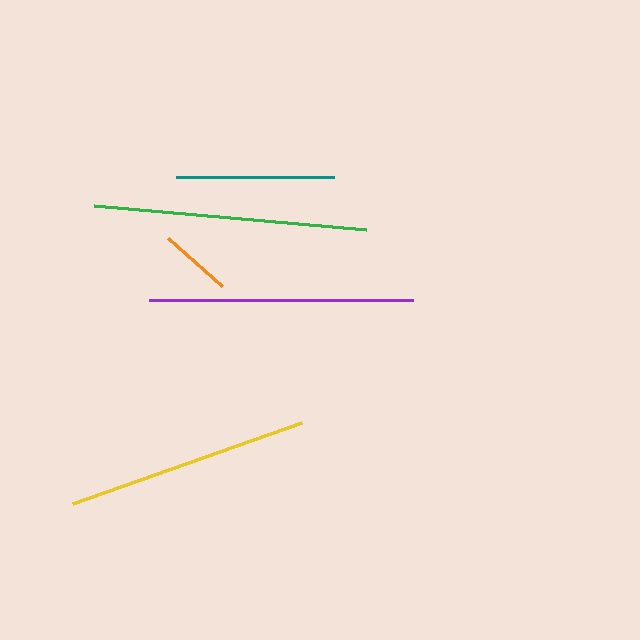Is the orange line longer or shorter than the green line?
The green line is longer than the orange line.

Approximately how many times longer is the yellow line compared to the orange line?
The yellow line is approximately 3.4 times the length of the orange line.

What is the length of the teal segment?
The teal segment is approximately 158 pixels long.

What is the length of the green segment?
The green segment is approximately 273 pixels long.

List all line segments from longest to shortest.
From longest to shortest: green, purple, yellow, teal, orange.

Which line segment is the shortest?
The orange line is the shortest at approximately 72 pixels.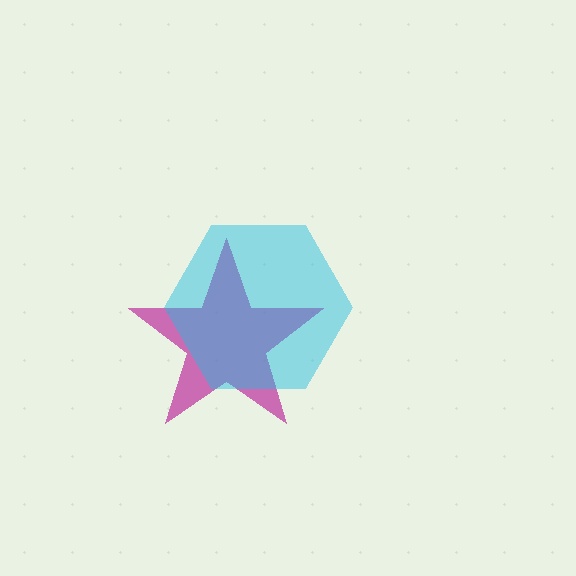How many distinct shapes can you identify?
There are 2 distinct shapes: a magenta star, a cyan hexagon.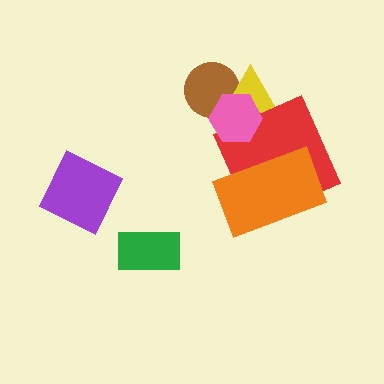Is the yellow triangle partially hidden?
Yes, it is partially covered by another shape.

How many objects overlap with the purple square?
0 objects overlap with the purple square.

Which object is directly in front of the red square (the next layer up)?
The orange rectangle is directly in front of the red square.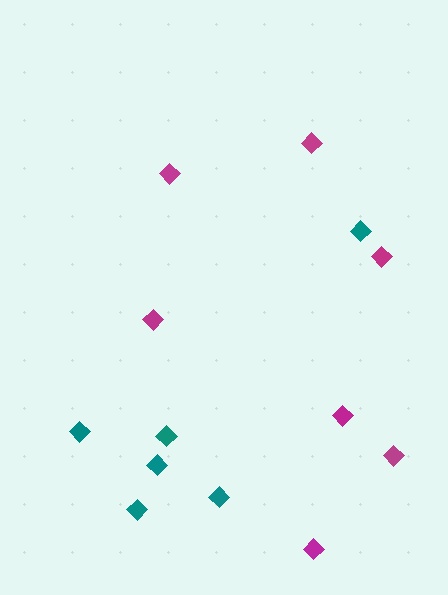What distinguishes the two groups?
There are 2 groups: one group of teal diamonds (6) and one group of magenta diamonds (7).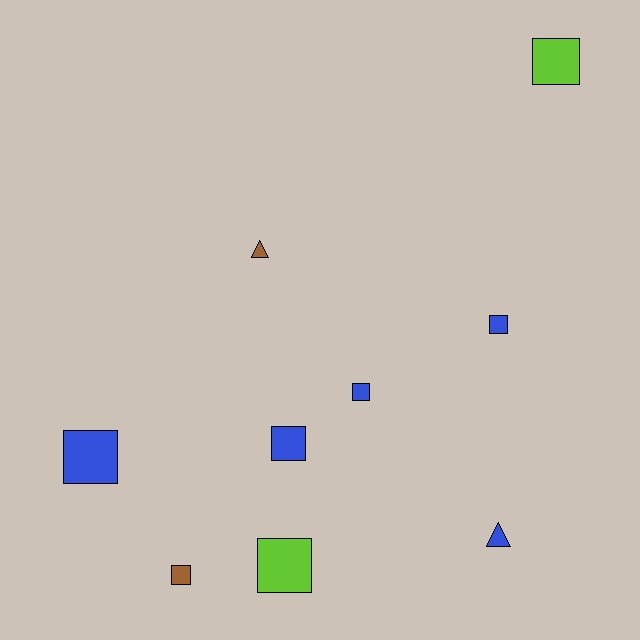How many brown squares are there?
There is 1 brown square.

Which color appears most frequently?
Blue, with 5 objects.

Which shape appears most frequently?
Square, with 7 objects.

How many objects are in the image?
There are 9 objects.